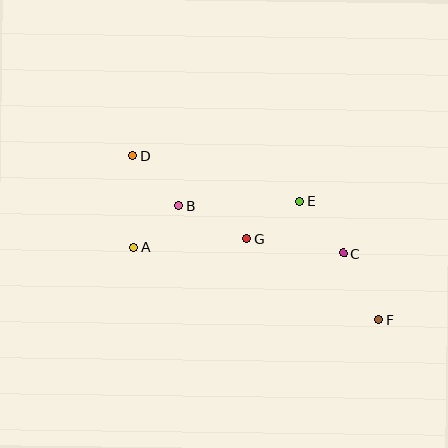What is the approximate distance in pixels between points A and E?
The distance between A and E is approximately 173 pixels.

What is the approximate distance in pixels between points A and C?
The distance between A and C is approximately 209 pixels.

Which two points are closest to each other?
Points A and B are closest to each other.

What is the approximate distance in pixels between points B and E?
The distance between B and E is approximately 121 pixels.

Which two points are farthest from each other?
Points D and F are farthest from each other.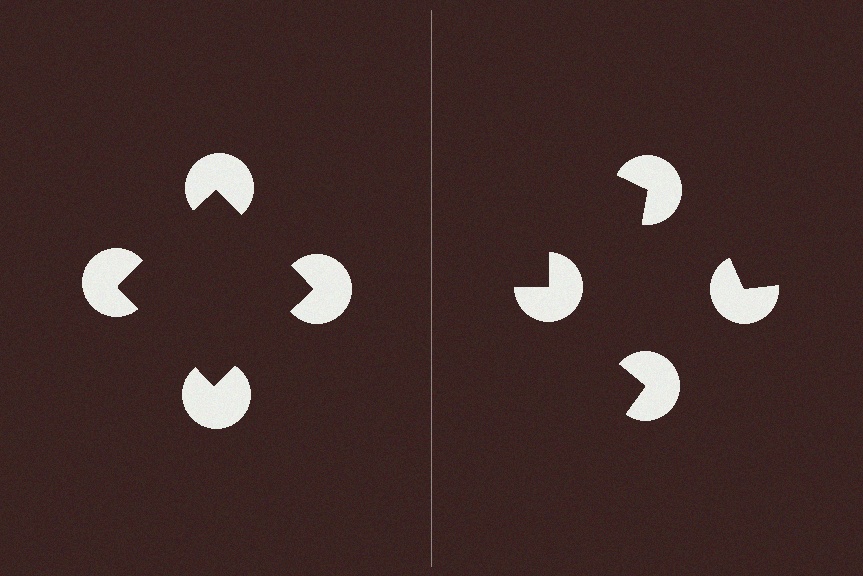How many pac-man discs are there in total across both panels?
8 — 4 on each side.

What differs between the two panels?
The pac-man discs are positioned identically on both sides; only the wedge orientations differ. On the left they align to a square; on the right they are misaligned.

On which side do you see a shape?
An illusory square appears on the left side. On the right side the wedge cuts are rotated, so no coherent shape forms.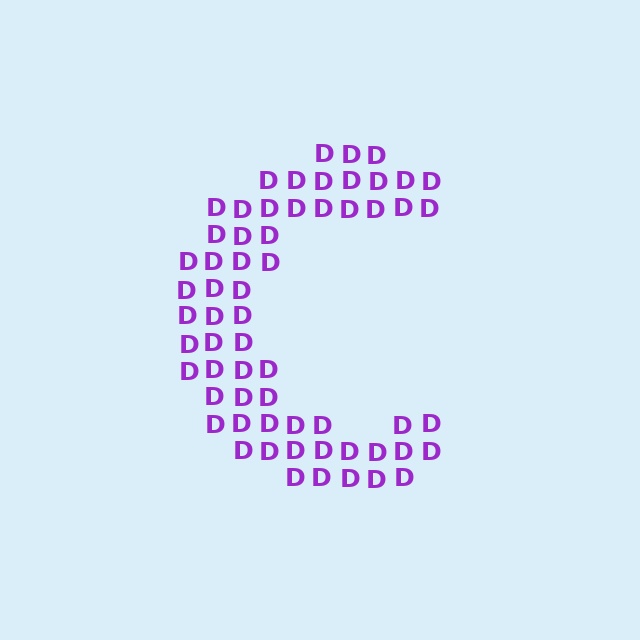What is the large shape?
The large shape is the letter C.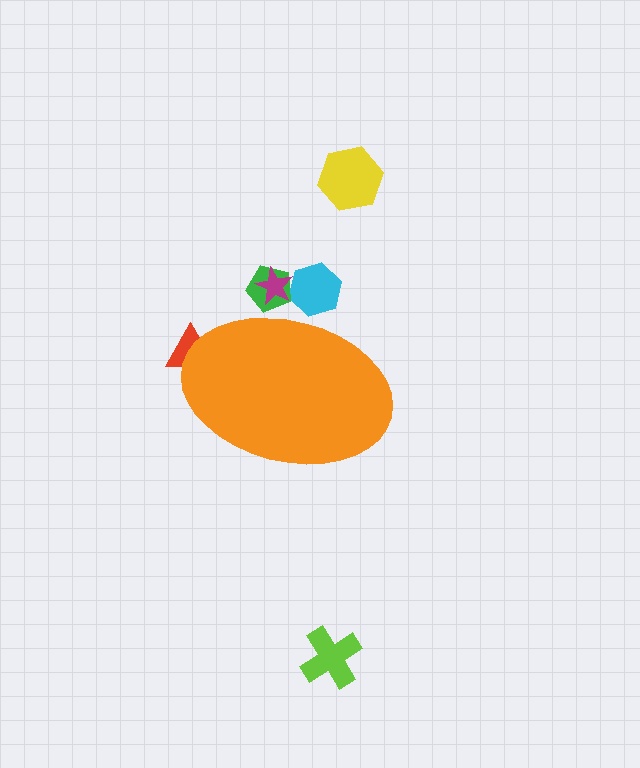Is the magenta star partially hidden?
Yes, the magenta star is partially hidden behind the orange ellipse.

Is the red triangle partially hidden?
Yes, the red triangle is partially hidden behind the orange ellipse.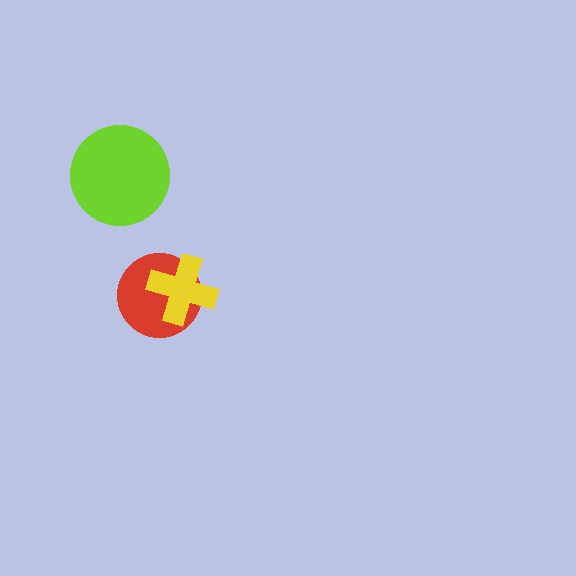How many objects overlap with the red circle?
1 object overlaps with the red circle.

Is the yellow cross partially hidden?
No, no other shape covers it.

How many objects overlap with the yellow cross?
1 object overlaps with the yellow cross.